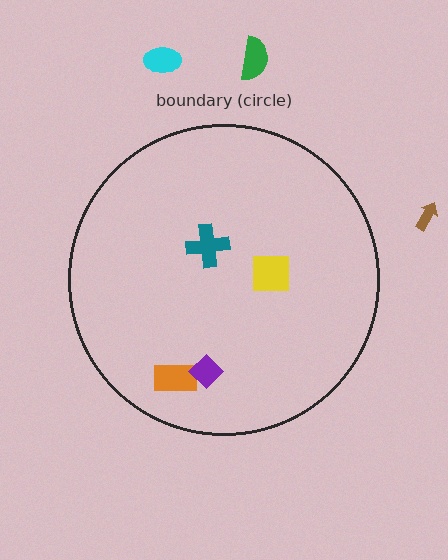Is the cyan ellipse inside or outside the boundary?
Outside.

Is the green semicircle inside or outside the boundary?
Outside.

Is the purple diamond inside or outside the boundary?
Inside.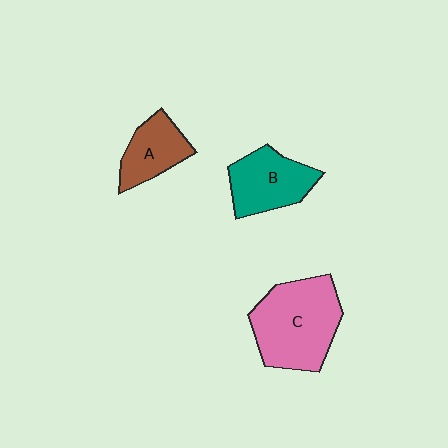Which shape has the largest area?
Shape C (pink).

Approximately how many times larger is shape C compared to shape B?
Approximately 1.5 times.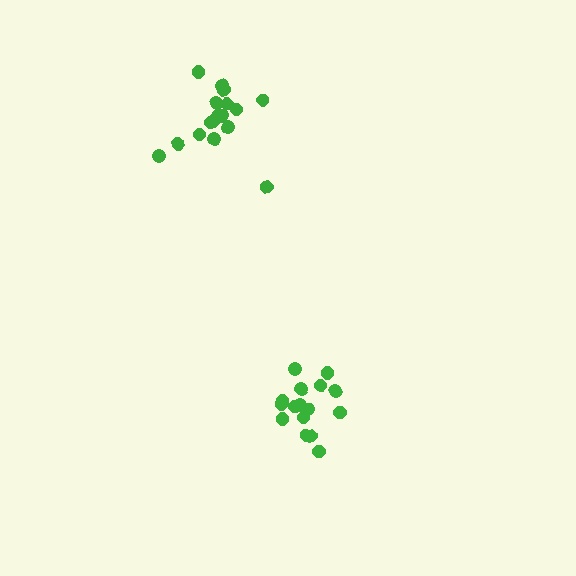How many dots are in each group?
Group 1: 16 dots, Group 2: 17 dots (33 total).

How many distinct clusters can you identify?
There are 2 distinct clusters.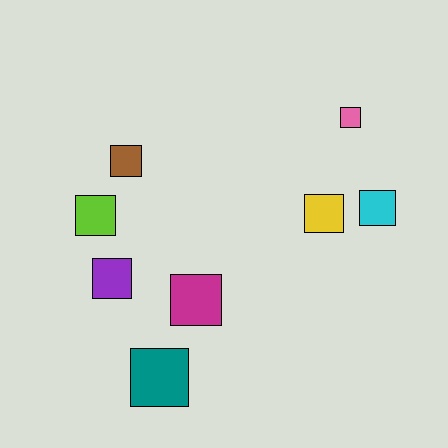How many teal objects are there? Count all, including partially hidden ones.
There is 1 teal object.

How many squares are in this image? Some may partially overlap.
There are 8 squares.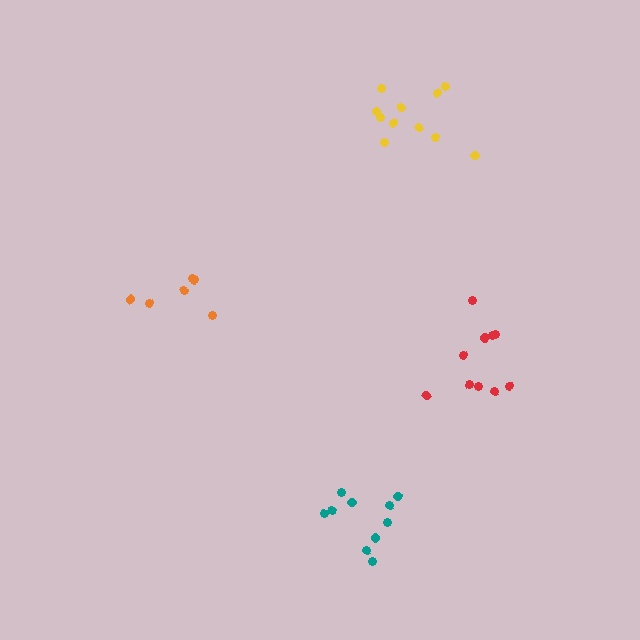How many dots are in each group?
Group 1: 11 dots, Group 2: 10 dots, Group 3: 6 dots, Group 4: 10 dots (37 total).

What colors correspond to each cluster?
The clusters are colored: yellow, red, orange, teal.